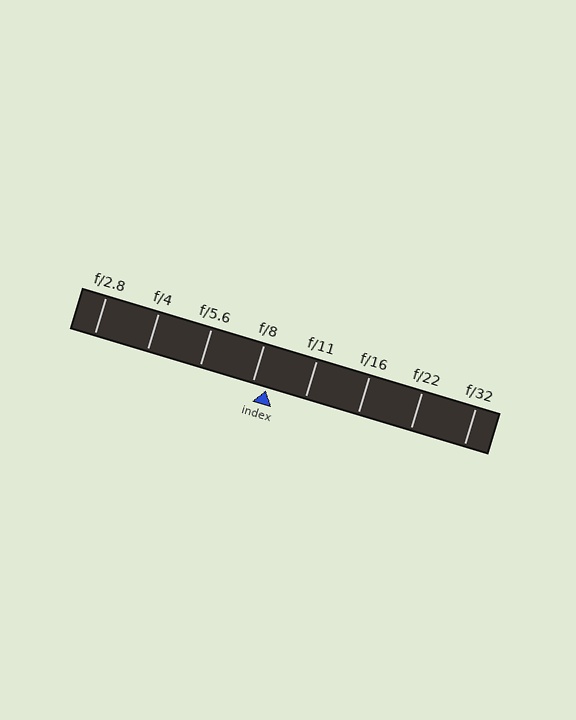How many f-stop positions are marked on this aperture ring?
There are 8 f-stop positions marked.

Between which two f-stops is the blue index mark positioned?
The index mark is between f/8 and f/11.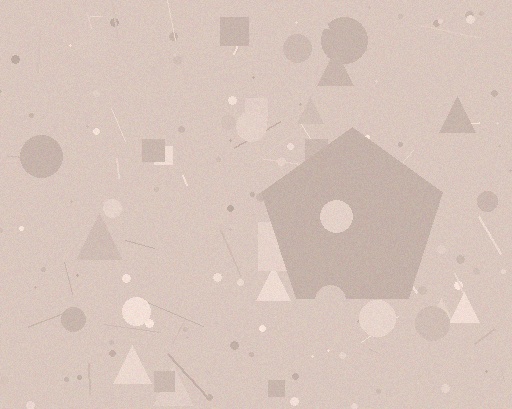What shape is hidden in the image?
A pentagon is hidden in the image.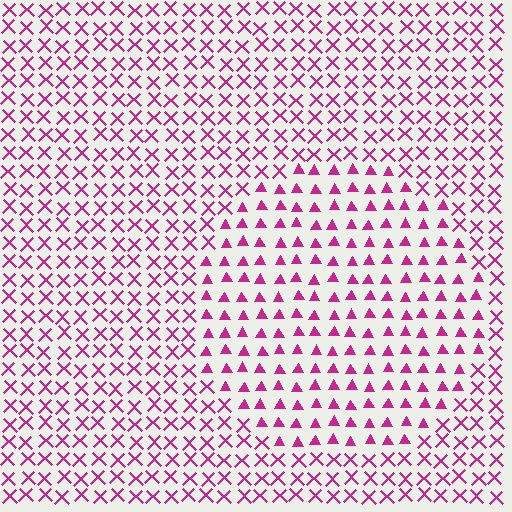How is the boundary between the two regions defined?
The boundary is defined by a change in element shape: triangles inside vs. X marks outside. All elements share the same color and spacing.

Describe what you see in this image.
The image is filled with small magenta elements arranged in a uniform grid. A circle-shaped region contains triangles, while the surrounding area contains X marks. The boundary is defined purely by the change in element shape.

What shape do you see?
I see a circle.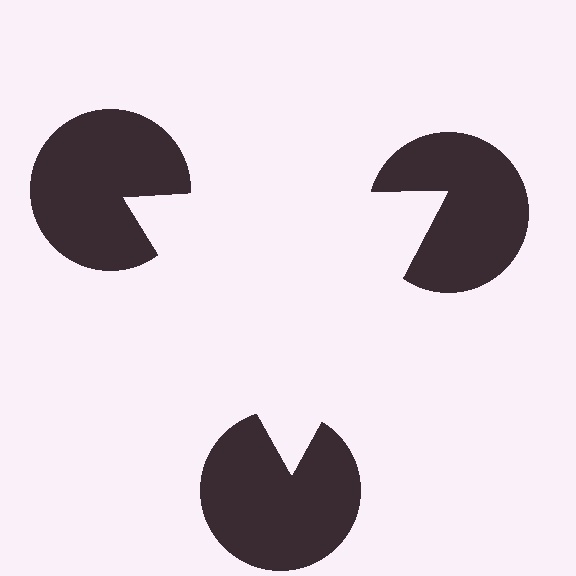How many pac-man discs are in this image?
There are 3 — one at each vertex of the illusory triangle.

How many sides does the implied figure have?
3 sides.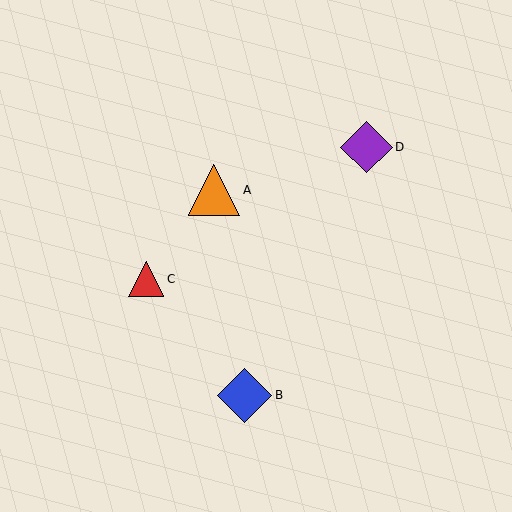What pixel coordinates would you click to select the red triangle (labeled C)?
Click at (146, 279) to select the red triangle C.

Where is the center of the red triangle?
The center of the red triangle is at (146, 279).